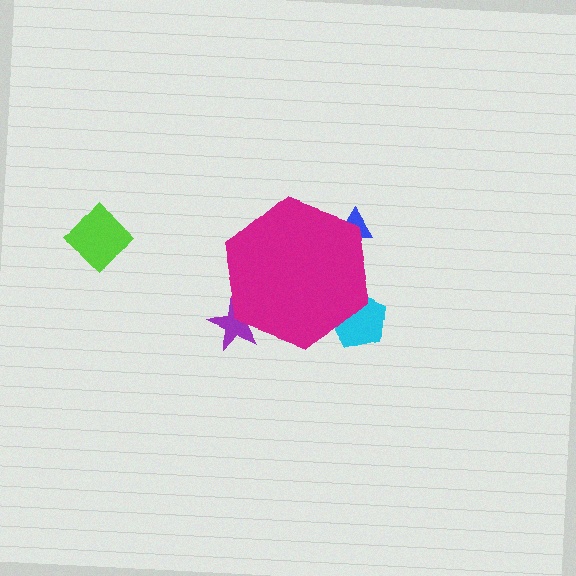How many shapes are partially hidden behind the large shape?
3 shapes are partially hidden.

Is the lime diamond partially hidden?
No, the lime diamond is fully visible.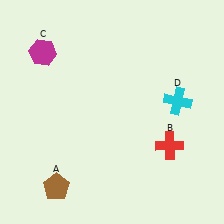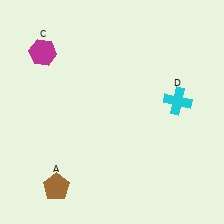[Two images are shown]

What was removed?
The red cross (B) was removed in Image 2.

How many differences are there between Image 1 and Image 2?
There is 1 difference between the two images.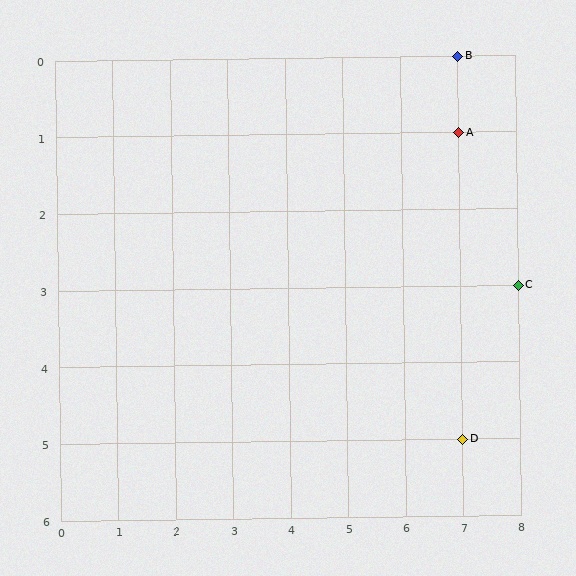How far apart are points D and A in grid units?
Points D and A are 4 rows apart.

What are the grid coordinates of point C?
Point C is at grid coordinates (8, 3).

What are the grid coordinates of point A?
Point A is at grid coordinates (7, 1).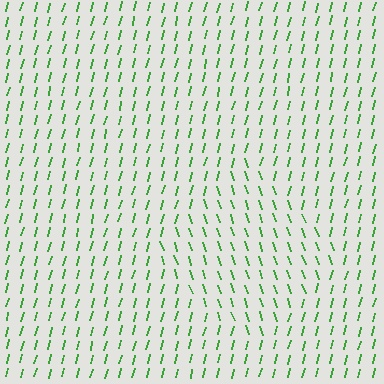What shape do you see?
I see a diamond.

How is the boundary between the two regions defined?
The boundary is defined purely by a change in line orientation (approximately 33 degrees difference). All lines are the same color and thickness.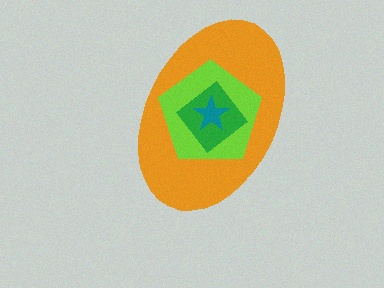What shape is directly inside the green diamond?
The teal star.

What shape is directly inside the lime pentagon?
The green diamond.